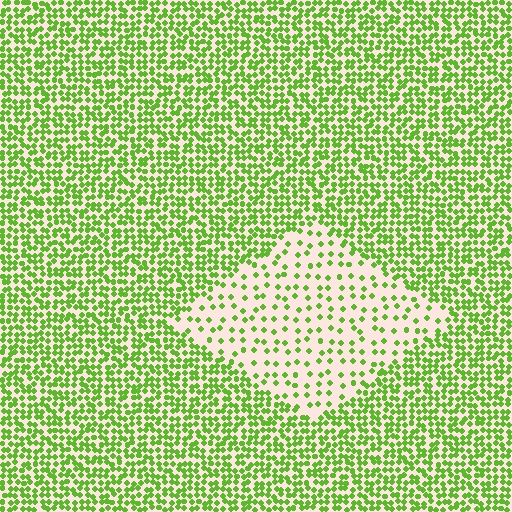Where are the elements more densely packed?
The elements are more densely packed outside the diamond boundary.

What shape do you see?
I see a diamond.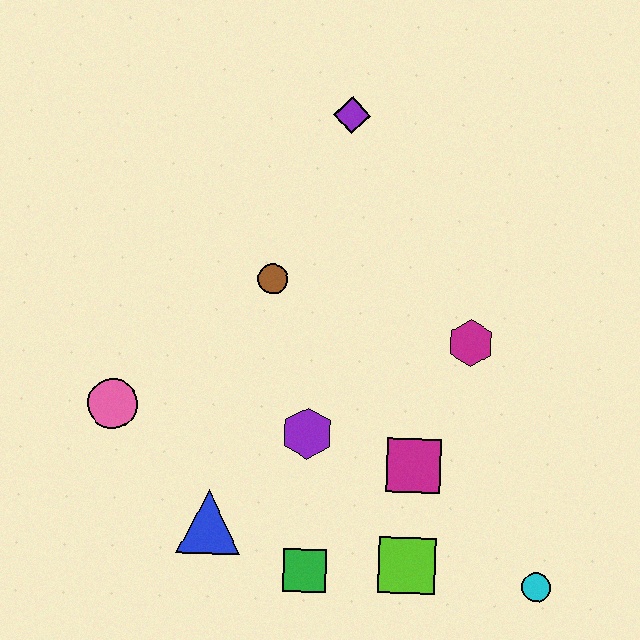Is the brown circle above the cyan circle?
Yes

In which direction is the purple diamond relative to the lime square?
The purple diamond is above the lime square.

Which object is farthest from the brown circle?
The cyan circle is farthest from the brown circle.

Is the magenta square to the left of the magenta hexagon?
Yes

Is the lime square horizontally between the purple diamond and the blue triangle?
No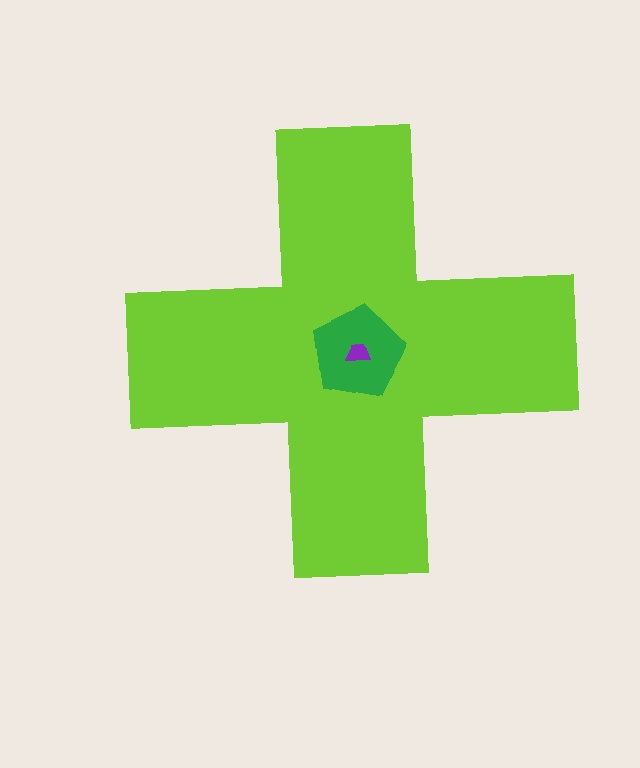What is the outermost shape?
The lime cross.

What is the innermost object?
The purple trapezoid.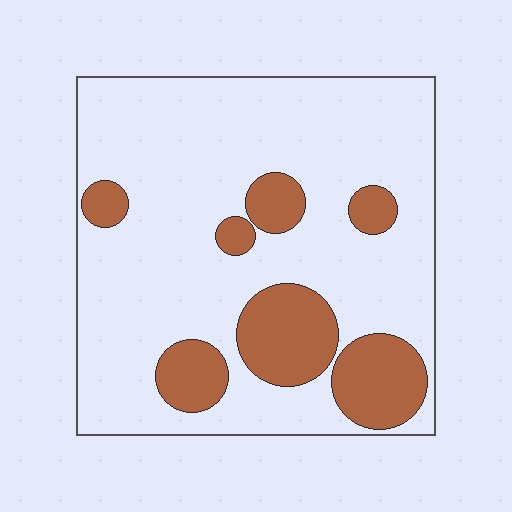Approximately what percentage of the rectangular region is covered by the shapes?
Approximately 20%.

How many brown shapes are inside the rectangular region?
7.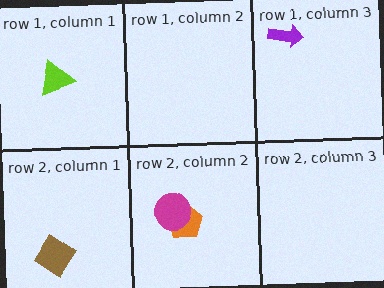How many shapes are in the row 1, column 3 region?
1.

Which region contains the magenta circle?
The row 2, column 2 region.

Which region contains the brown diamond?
The row 2, column 1 region.